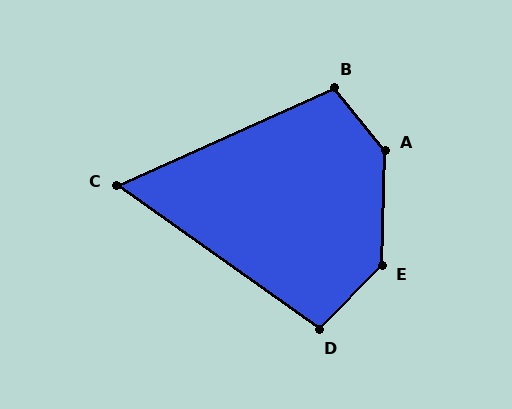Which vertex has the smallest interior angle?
C, at approximately 60 degrees.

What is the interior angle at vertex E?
Approximately 137 degrees (obtuse).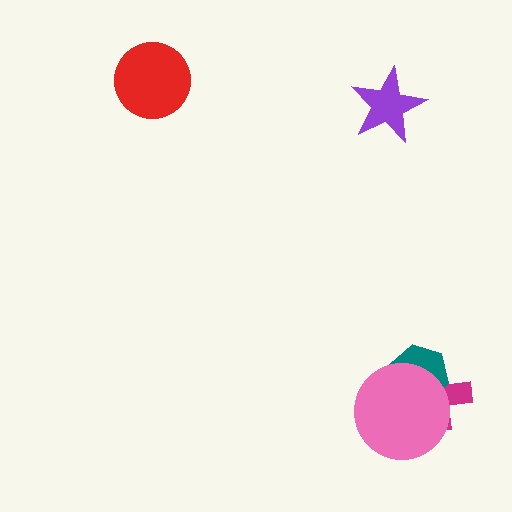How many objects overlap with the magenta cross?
2 objects overlap with the magenta cross.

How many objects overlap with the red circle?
0 objects overlap with the red circle.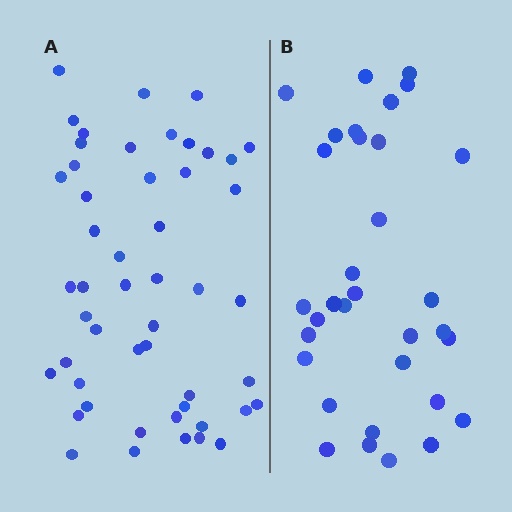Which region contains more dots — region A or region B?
Region A (the left region) has more dots.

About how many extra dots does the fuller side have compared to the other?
Region A has approximately 15 more dots than region B.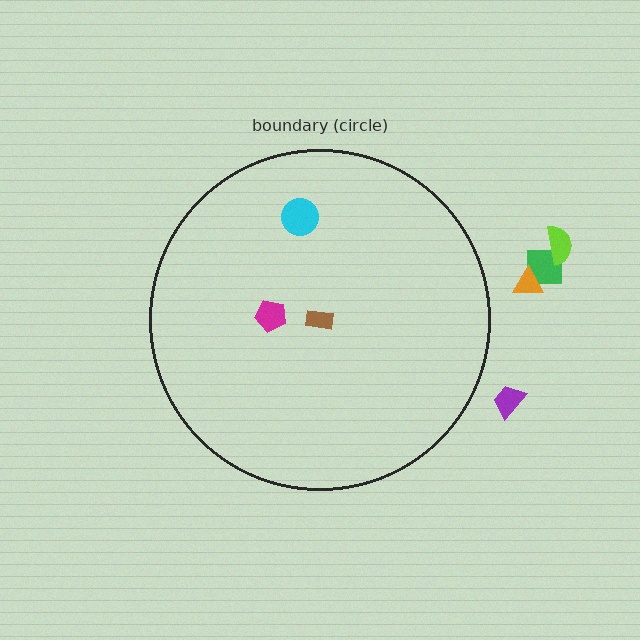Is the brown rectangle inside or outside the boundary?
Inside.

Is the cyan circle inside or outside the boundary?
Inside.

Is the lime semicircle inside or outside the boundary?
Outside.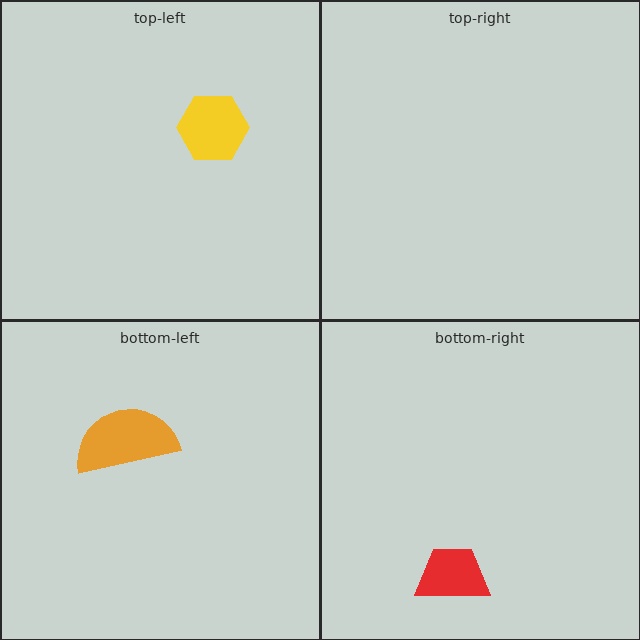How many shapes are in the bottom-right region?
1.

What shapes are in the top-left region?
The yellow hexagon.